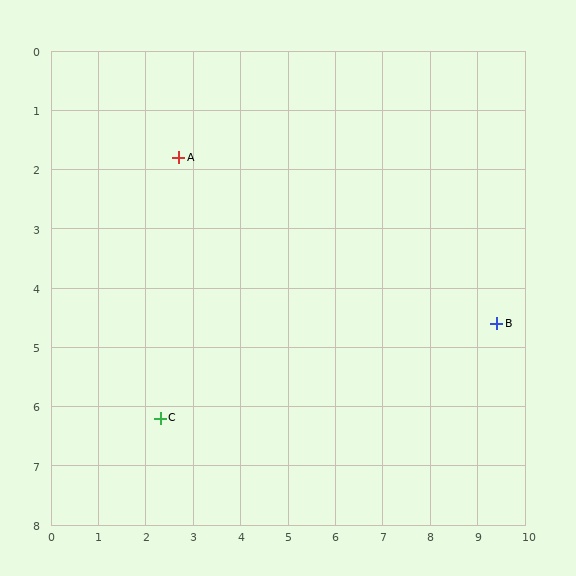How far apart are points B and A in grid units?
Points B and A are about 7.3 grid units apart.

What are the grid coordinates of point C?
Point C is at approximately (2.3, 6.2).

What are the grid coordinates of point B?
Point B is at approximately (9.4, 4.6).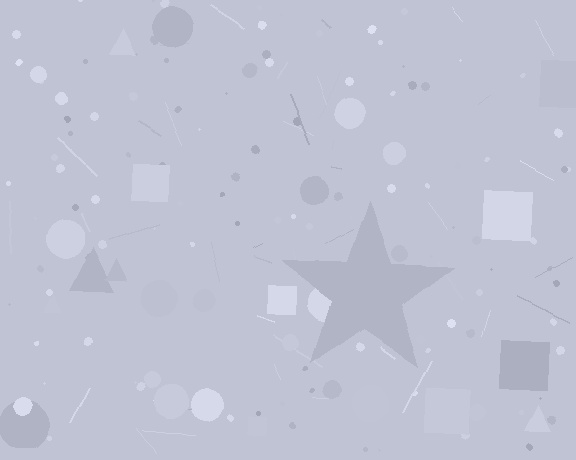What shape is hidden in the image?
A star is hidden in the image.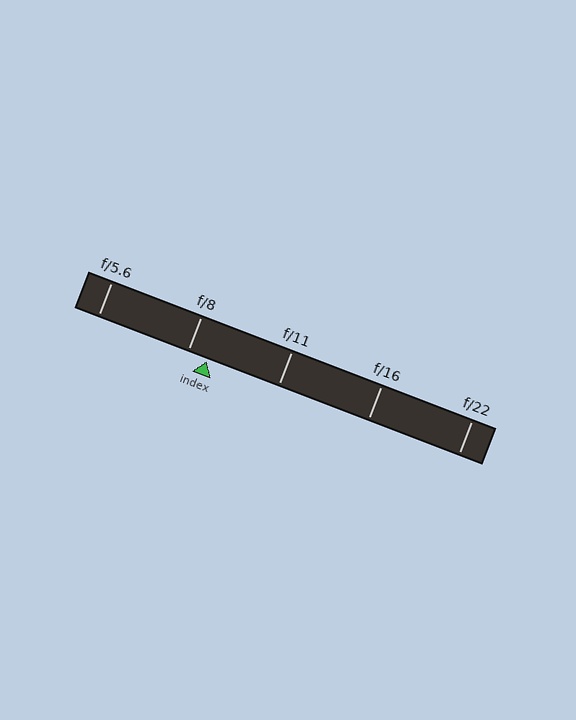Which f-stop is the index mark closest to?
The index mark is closest to f/8.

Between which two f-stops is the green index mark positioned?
The index mark is between f/8 and f/11.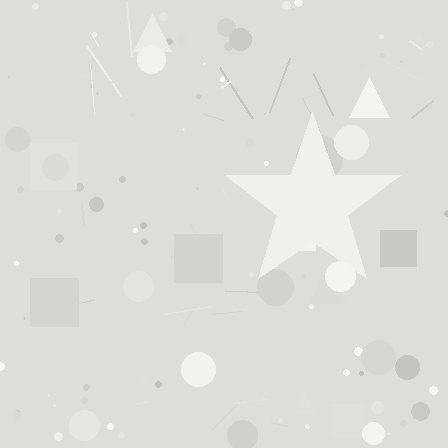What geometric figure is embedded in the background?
A star is embedded in the background.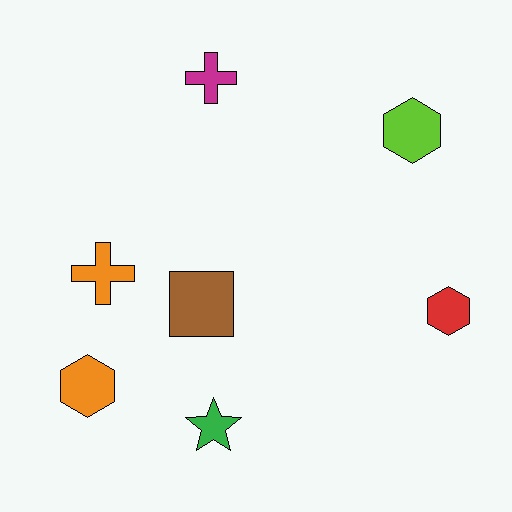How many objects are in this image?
There are 7 objects.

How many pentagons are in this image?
There are no pentagons.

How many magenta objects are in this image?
There is 1 magenta object.